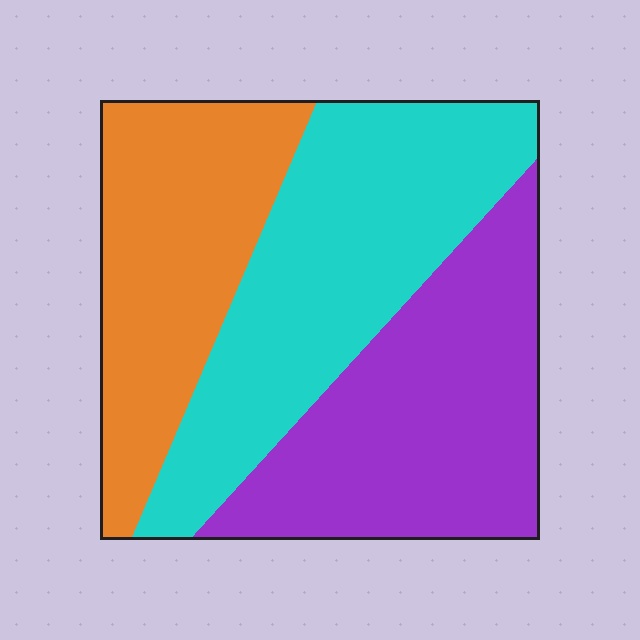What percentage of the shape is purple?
Purple takes up between a quarter and a half of the shape.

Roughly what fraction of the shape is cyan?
Cyan covers about 35% of the shape.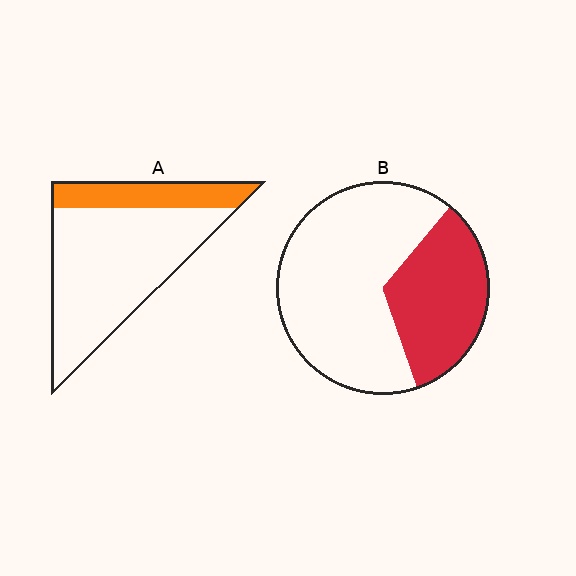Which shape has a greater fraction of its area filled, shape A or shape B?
Shape B.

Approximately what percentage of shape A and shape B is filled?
A is approximately 25% and B is approximately 35%.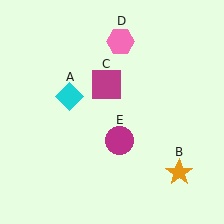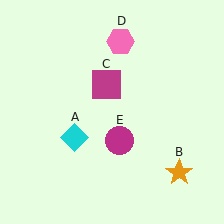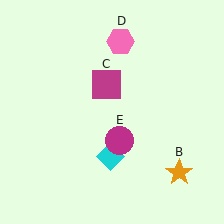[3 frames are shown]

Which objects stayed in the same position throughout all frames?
Orange star (object B) and magenta square (object C) and pink hexagon (object D) and magenta circle (object E) remained stationary.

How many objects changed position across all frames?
1 object changed position: cyan diamond (object A).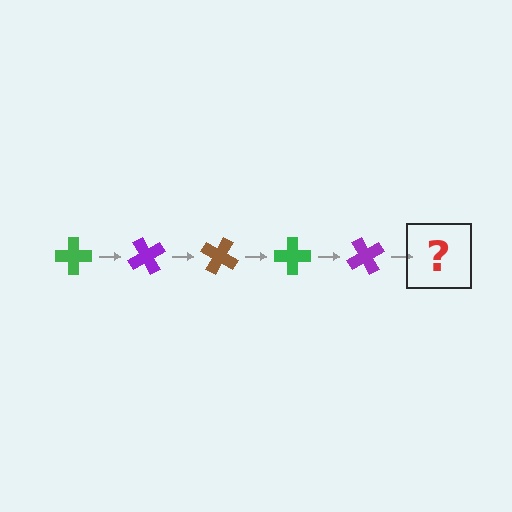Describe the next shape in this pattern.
It should be a brown cross, rotated 300 degrees from the start.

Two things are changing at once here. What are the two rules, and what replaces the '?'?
The two rules are that it rotates 60 degrees each step and the color cycles through green, purple, and brown. The '?' should be a brown cross, rotated 300 degrees from the start.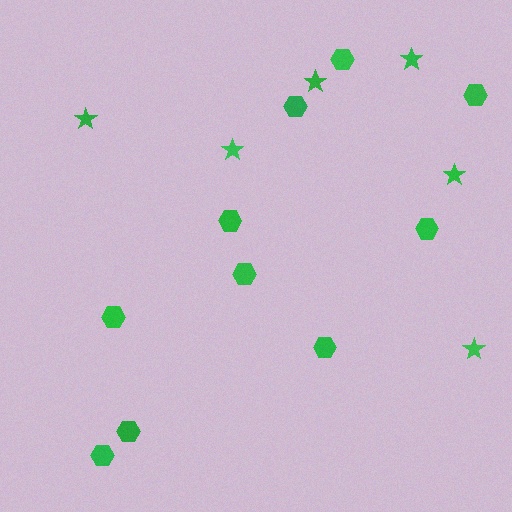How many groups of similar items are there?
There are 2 groups: one group of stars (6) and one group of hexagons (10).